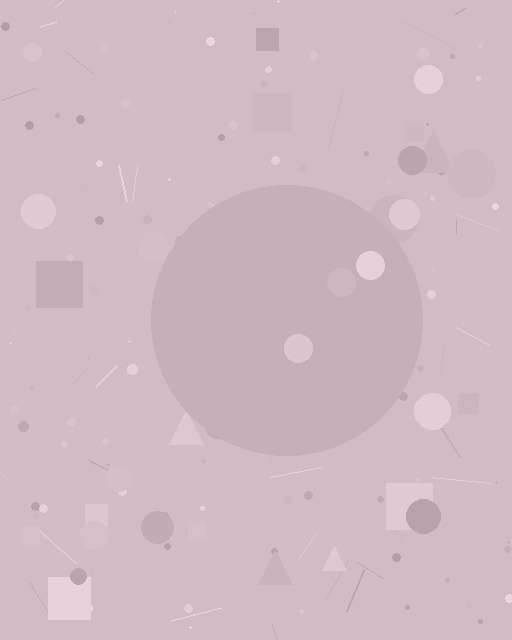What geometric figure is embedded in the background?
A circle is embedded in the background.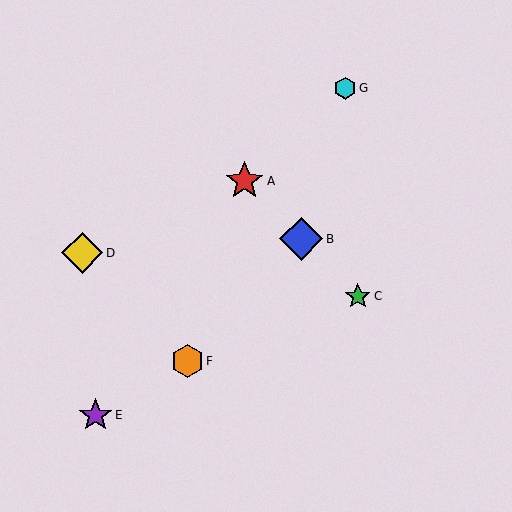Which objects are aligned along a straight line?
Objects A, B, C are aligned along a straight line.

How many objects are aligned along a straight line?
3 objects (A, B, C) are aligned along a straight line.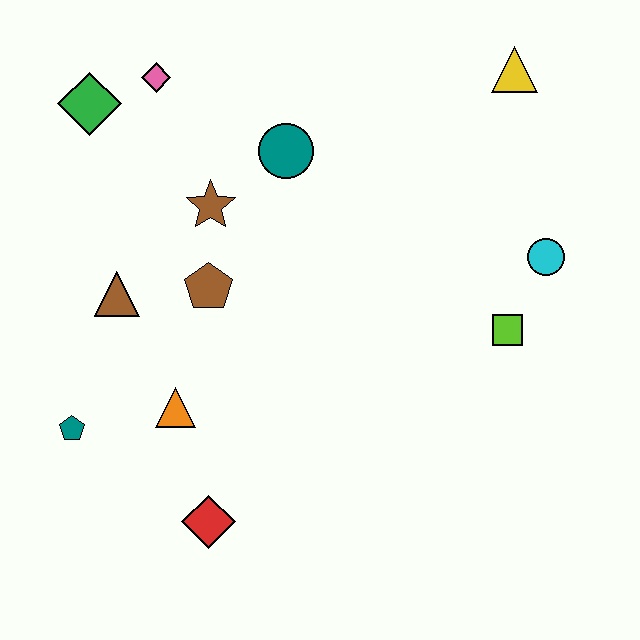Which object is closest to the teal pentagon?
The orange triangle is closest to the teal pentagon.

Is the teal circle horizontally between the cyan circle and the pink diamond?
Yes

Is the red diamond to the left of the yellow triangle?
Yes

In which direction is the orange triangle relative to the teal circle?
The orange triangle is below the teal circle.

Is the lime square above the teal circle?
No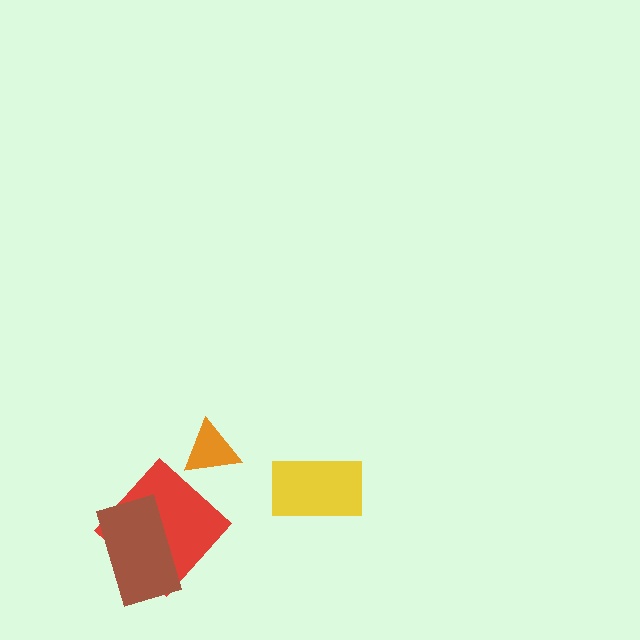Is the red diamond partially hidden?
Yes, it is partially covered by another shape.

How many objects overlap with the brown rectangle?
1 object overlaps with the brown rectangle.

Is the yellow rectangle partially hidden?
No, no other shape covers it.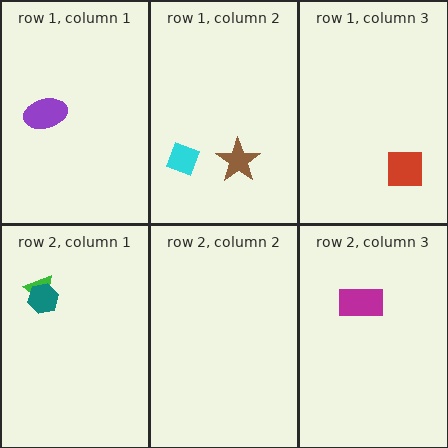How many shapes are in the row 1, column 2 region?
2.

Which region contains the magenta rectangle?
The row 2, column 3 region.